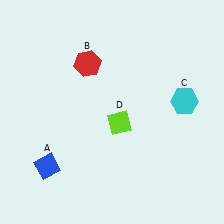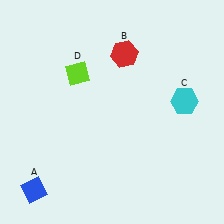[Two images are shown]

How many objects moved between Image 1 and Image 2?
3 objects moved between the two images.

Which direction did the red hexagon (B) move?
The red hexagon (B) moved right.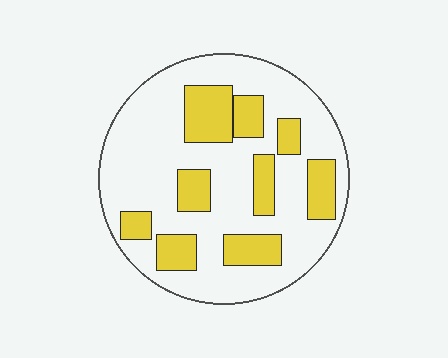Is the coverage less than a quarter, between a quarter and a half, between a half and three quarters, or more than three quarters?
Between a quarter and a half.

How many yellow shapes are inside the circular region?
9.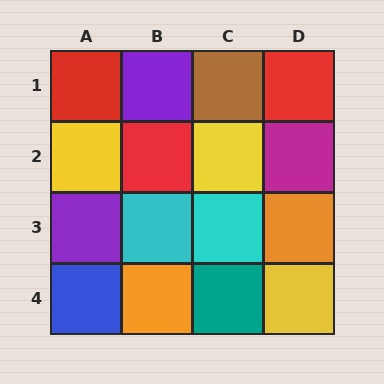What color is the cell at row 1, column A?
Red.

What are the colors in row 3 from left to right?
Purple, cyan, cyan, orange.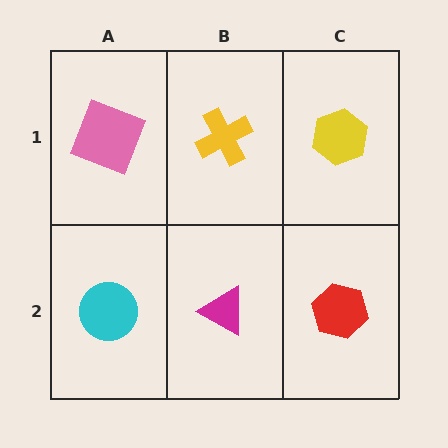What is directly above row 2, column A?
A pink square.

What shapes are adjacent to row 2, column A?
A pink square (row 1, column A), a magenta triangle (row 2, column B).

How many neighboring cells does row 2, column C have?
2.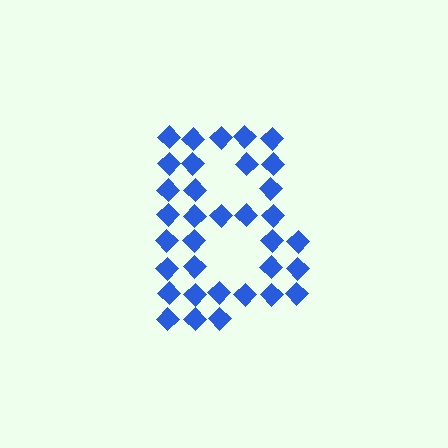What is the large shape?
The large shape is the letter B.